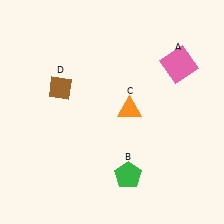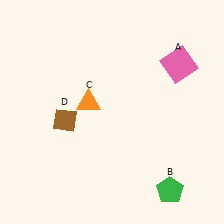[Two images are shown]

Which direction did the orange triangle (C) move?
The orange triangle (C) moved left.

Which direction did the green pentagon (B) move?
The green pentagon (B) moved right.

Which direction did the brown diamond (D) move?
The brown diamond (D) moved down.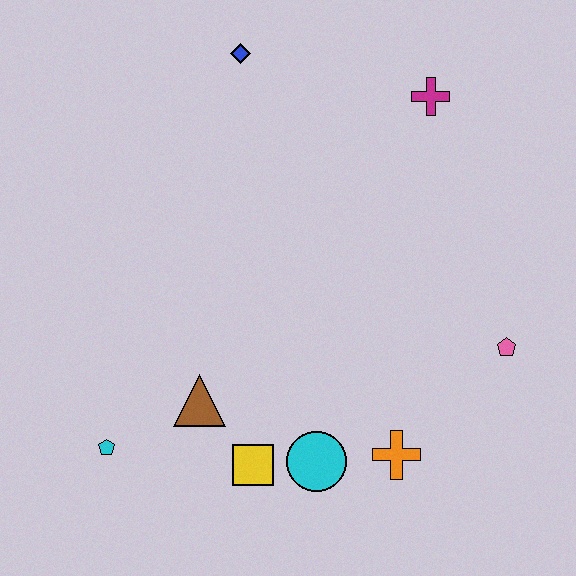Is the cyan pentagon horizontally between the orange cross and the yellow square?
No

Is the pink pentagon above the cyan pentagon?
Yes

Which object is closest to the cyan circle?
The yellow square is closest to the cyan circle.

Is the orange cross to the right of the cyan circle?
Yes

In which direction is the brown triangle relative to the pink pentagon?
The brown triangle is to the left of the pink pentagon.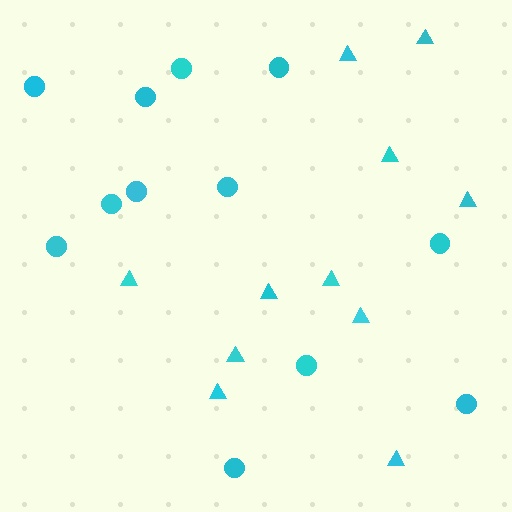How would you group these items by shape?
There are 2 groups: one group of circles (12) and one group of triangles (11).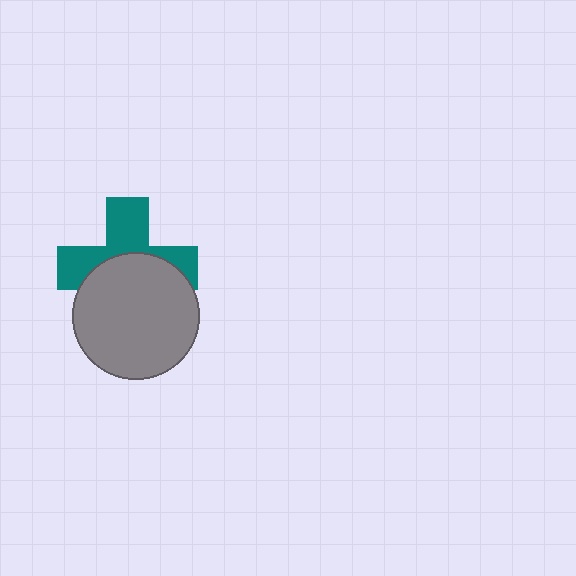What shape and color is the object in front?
The object in front is a gray circle.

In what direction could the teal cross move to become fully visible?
The teal cross could move up. That would shift it out from behind the gray circle entirely.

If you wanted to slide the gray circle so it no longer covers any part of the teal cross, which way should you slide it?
Slide it down — that is the most direct way to separate the two shapes.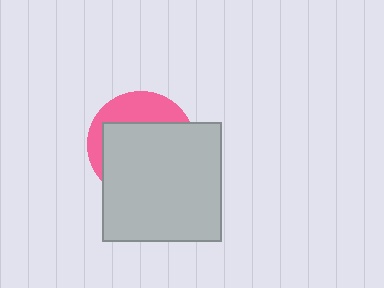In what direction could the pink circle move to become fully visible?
The pink circle could move up. That would shift it out from behind the light gray square entirely.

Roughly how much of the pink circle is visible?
A small part of it is visible (roughly 31%).